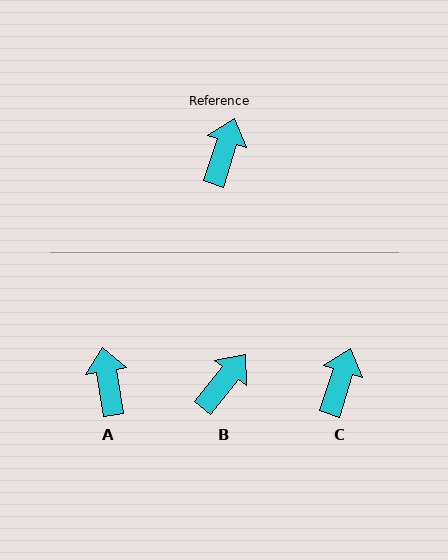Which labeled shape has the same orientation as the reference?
C.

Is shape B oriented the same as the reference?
No, it is off by about 20 degrees.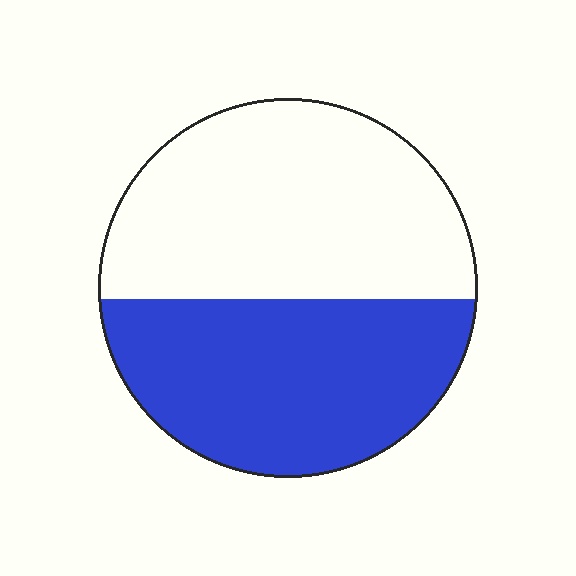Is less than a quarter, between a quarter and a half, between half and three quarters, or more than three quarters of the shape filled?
Between a quarter and a half.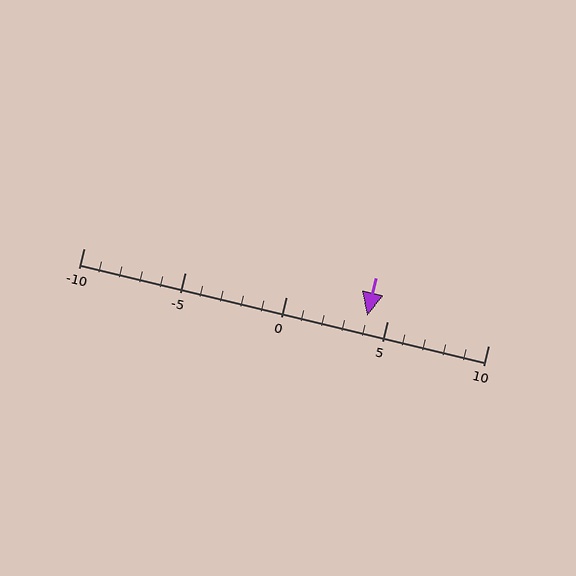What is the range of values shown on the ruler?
The ruler shows values from -10 to 10.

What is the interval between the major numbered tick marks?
The major tick marks are spaced 5 units apart.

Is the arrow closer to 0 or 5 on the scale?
The arrow is closer to 5.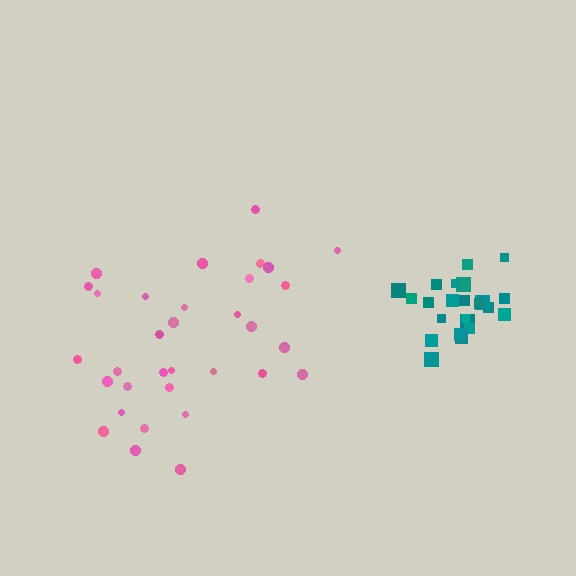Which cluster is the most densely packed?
Teal.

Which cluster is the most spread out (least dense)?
Pink.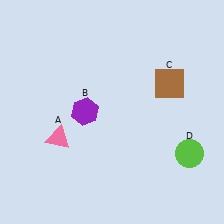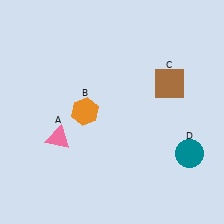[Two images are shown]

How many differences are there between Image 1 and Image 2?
There are 2 differences between the two images.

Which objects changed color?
B changed from purple to orange. D changed from lime to teal.